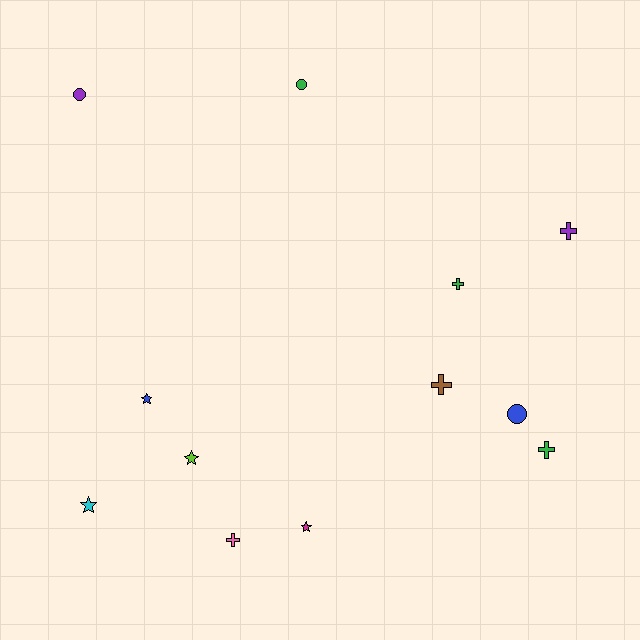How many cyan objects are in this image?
There is 1 cyan object.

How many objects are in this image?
There are 12 objects.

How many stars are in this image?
There are 4 stars.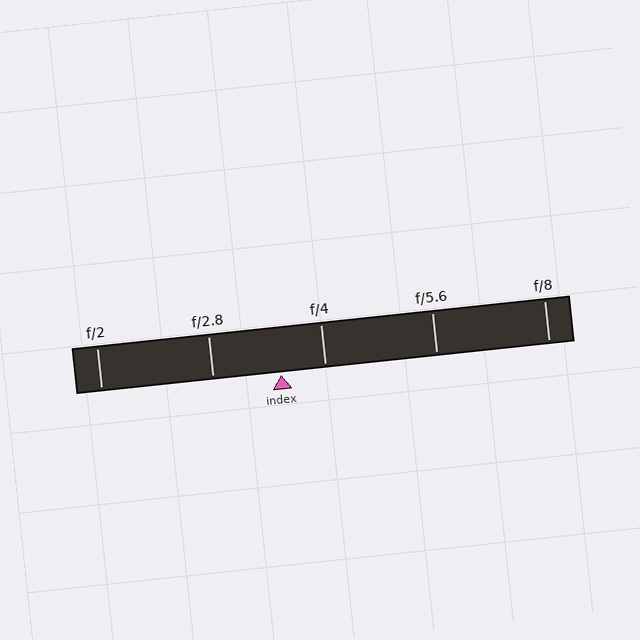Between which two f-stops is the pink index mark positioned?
The index mark is between f/2.8 and f/4.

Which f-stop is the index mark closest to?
The index mark is closest to f/4.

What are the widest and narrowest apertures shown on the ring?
The widest aperture shown is f/2 and the narrowest is f/8.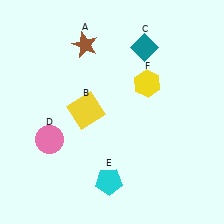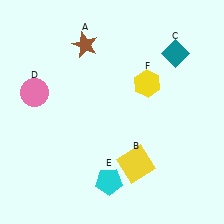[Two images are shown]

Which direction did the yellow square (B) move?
The yellow square (B) moved down.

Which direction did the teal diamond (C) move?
The teal diamond (C) moved right.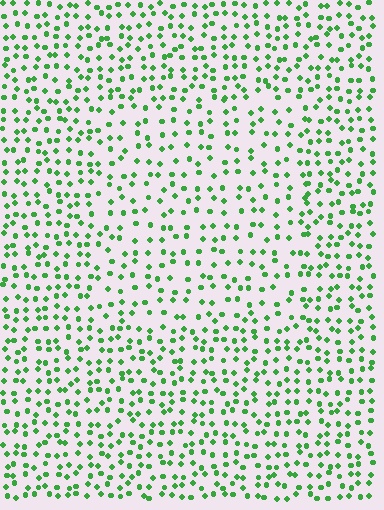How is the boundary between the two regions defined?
The boundary is defined by a change in element density (approximately 1.5x ratio). All elements are the same color, size, and shape.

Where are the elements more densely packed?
The elements are more densely packed outside the rectangle boundary.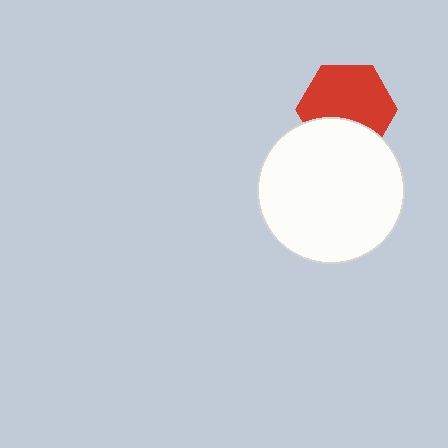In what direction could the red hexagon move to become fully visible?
The red hexagon could move up. That would shift it out from behind the white circle entirely.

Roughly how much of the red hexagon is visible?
Most of it is visible (roughly 68%).